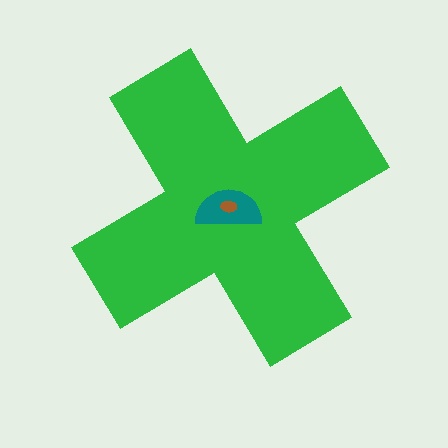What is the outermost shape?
The green cross.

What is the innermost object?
The brown ellipse.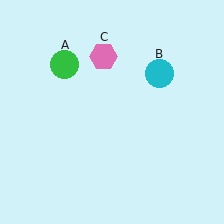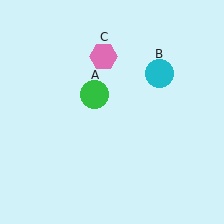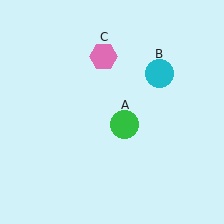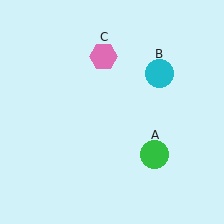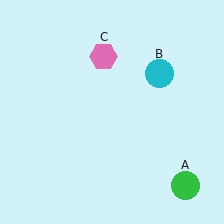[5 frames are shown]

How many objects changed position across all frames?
1 object changed position: green circle (object A).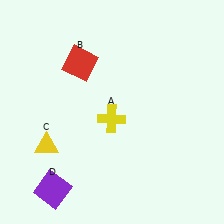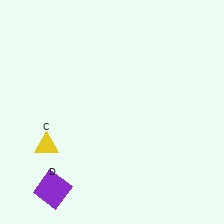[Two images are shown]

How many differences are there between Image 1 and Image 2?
There are 2 differences between the two images.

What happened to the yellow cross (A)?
The yellow cross (A) was removed in Image 2. It was in the bottom-left area of Image 1.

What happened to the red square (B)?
The red square (B) was removed in Image 2. It was in the top-left area of Image 1.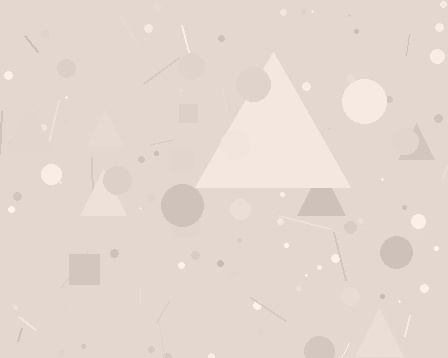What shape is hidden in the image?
A triangle is hidden in the image.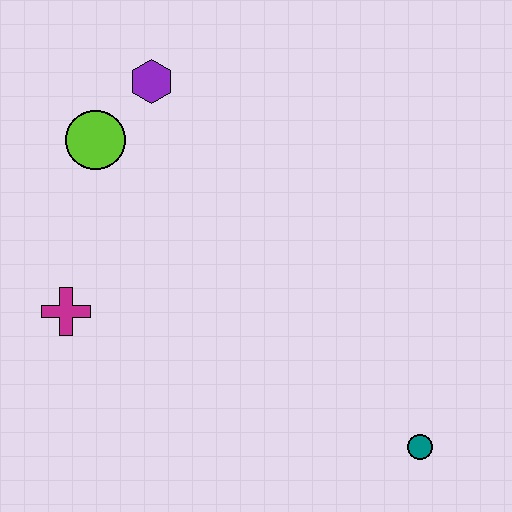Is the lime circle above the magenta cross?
Yes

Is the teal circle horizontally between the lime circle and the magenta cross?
No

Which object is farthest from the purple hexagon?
The teal circle is farthest from the purple hexagon.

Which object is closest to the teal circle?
The magenta cross is closest to the teal circle.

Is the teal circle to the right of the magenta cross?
Yes